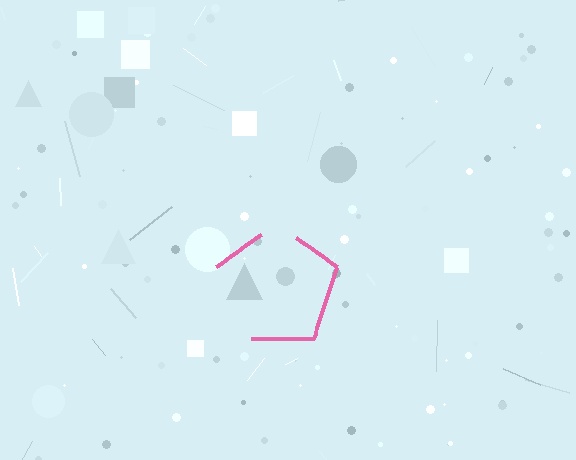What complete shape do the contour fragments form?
The contour fragments form a pentagon.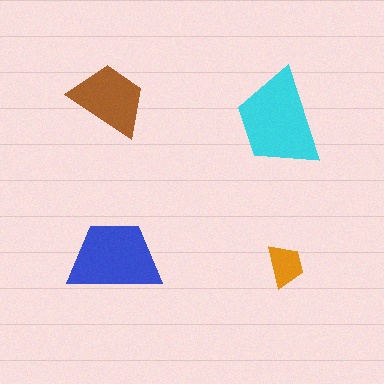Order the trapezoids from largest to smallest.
the cyan one, the blue one, the brown one, the orange one.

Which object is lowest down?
The orange trapezoid is bottommost.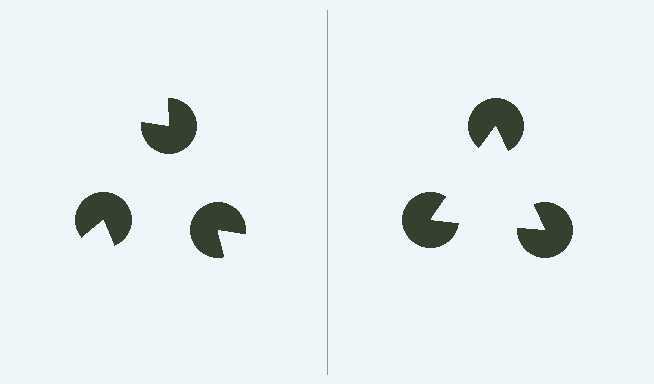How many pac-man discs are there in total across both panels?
6 — 3 on each side.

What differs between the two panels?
The pac-man discs are positioned identically on both sides; only the wedge orientations differ. On the right they align to a triangle; on the left they are misaligned.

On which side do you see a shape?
An illusory triangle appears on the right side. On the left side the wedge cuts are rotated, so no coherent shape forms.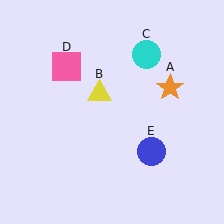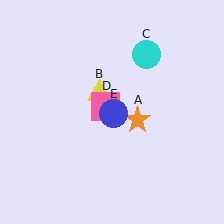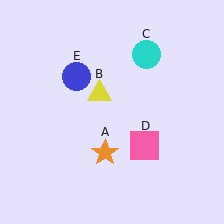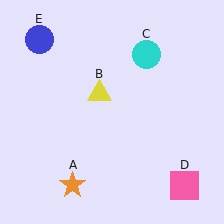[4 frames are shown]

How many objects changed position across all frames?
3 objects changed position: orange star (object A), pink square (object D), blue circle (object E).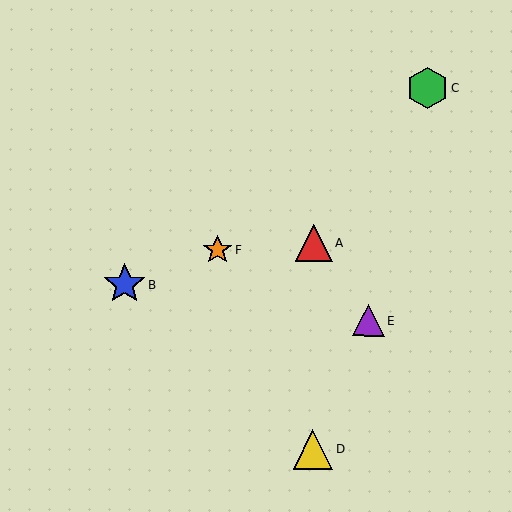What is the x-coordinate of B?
Object B is at x≈124.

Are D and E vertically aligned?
No, D is at x≈313 and E is at x≈368.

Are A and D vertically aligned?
Yes, both are at x≈314.